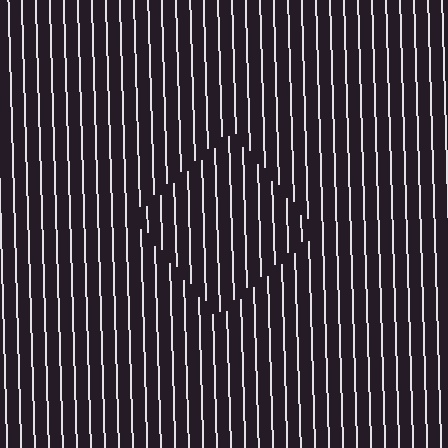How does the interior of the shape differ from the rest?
The interior of the shape contains the same grating, shifted by half a period — the contour is defined by the phase discontinuity where line-ends from the inner and outer gratings abut.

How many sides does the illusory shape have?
4 sides — the line-ends trace a square.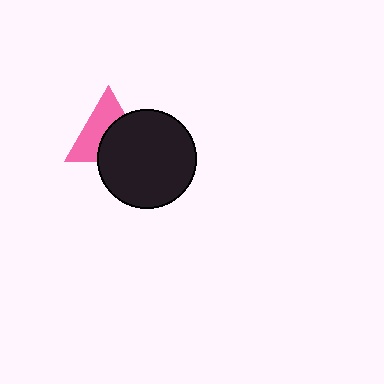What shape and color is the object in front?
The object in front is a black circle.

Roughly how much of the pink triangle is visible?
About half of it is visible (roughly 53%).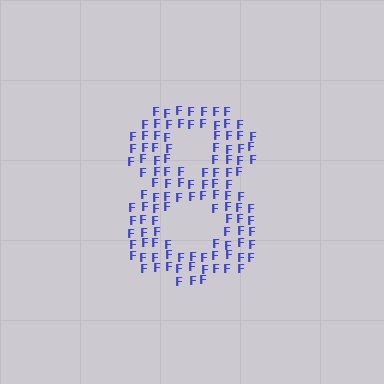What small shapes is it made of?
It is made of small letter F's.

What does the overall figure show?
The overall figure shows the digit 8.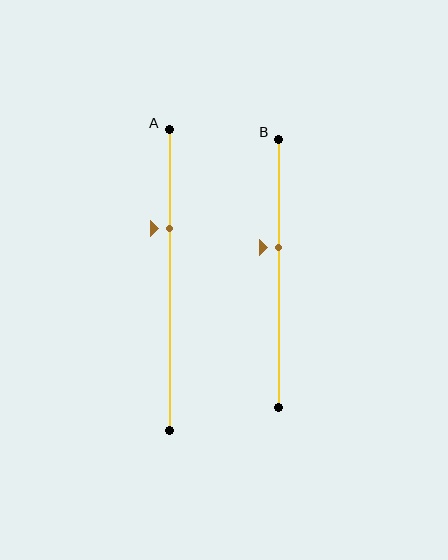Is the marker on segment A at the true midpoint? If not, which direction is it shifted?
No, the marker on segment A is shifted upward by about 17% of the segment length.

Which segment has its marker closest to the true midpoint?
Segment B has its marker closest to the true midpoint.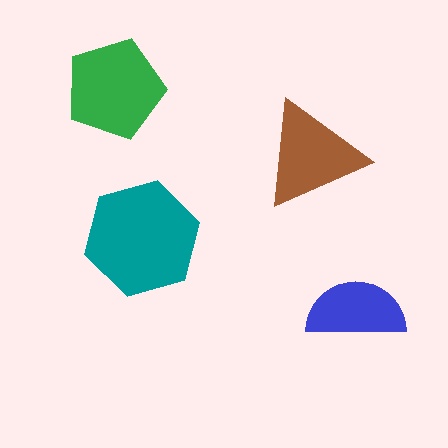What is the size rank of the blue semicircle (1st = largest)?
4th.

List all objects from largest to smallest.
The teal hexagon, the green pentagon, the brown triangle, the blue semicircle.